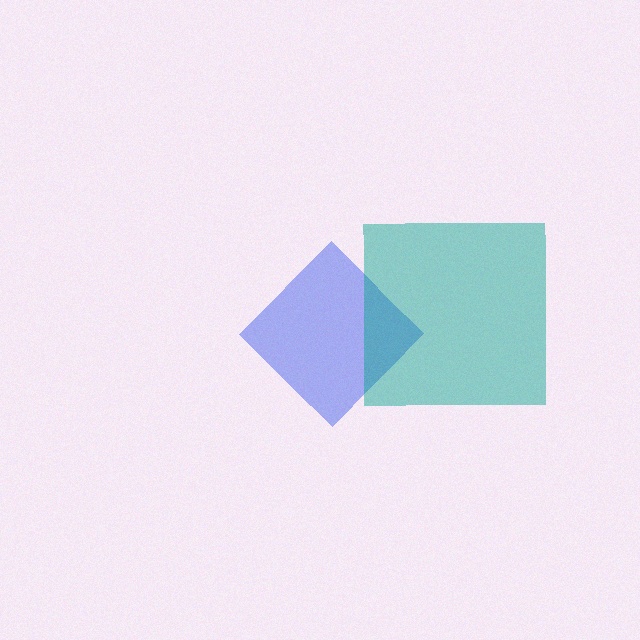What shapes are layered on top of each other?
The layered shapes are: a blue diamond, a teal square.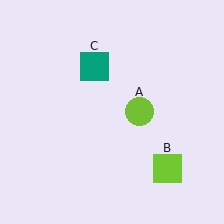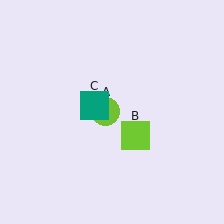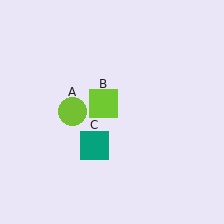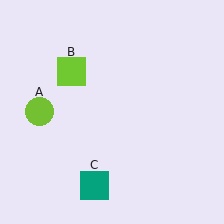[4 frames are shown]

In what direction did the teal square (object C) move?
The teal square (object C) moved down.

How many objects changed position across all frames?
3 objects changed position: lime circle (object A), lime square (object B), teal square (object C).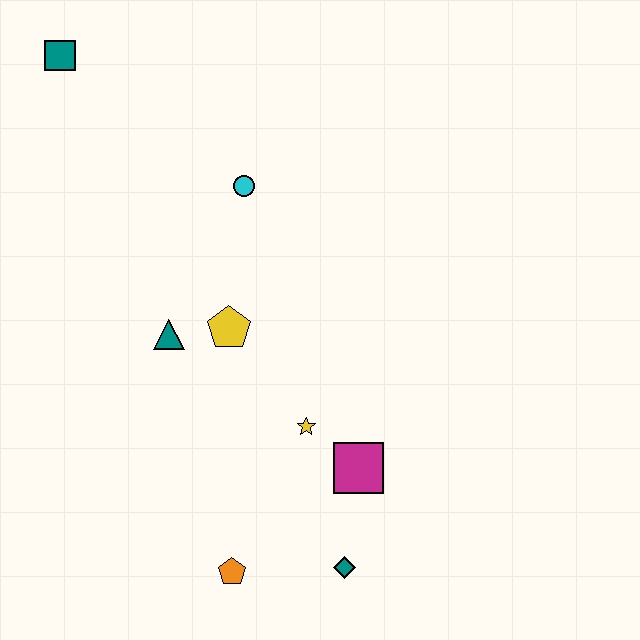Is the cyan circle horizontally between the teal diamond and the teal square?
Yes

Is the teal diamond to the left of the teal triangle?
No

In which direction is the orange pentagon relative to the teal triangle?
The orange pentagon is below the teal triangle.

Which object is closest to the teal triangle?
The yellow pentagon is closest to the teal triangle.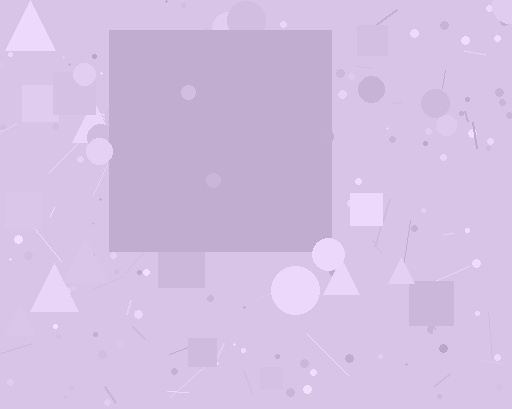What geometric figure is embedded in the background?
A square is embedded in the background.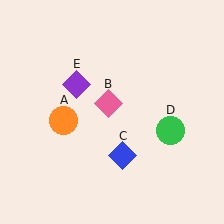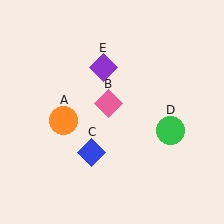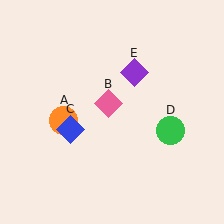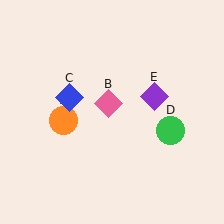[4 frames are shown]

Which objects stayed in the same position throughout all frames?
Orange circle (object A) and pink diamond (object B) and green circle (object D) remained stationary.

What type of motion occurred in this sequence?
The blue diamond (object C), purple diamond (object E) rotated clockwise around the center of the scene.